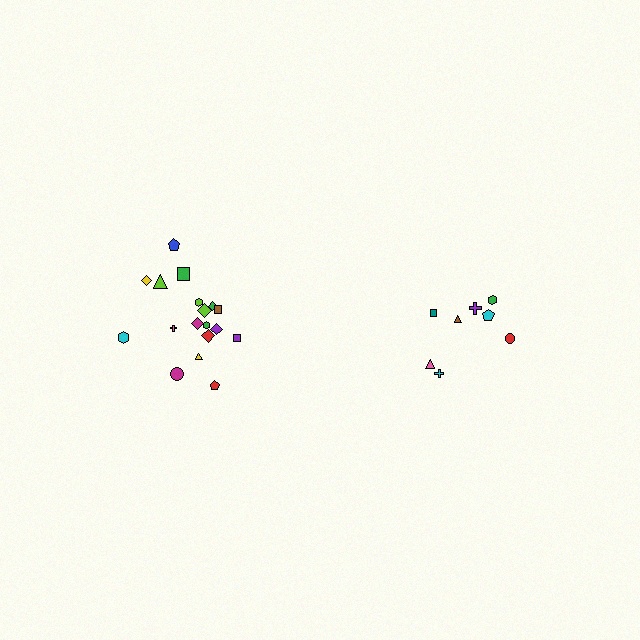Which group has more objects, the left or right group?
The left group.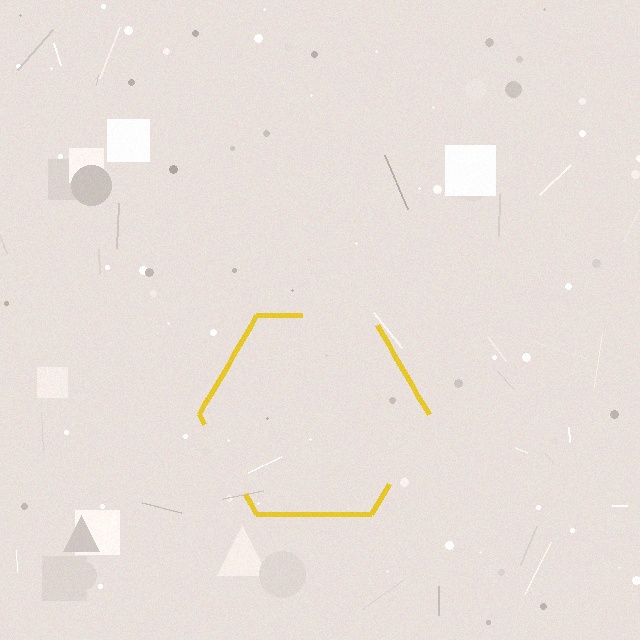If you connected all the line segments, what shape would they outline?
They would outline a hexagon.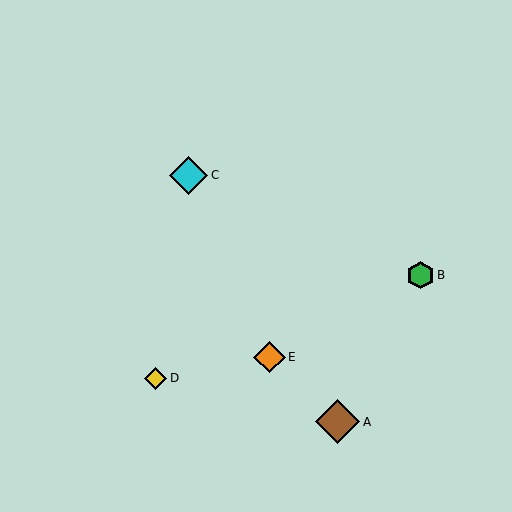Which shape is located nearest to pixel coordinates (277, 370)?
The orange diamond (labeled E) at (270, 357) is nearest to that location.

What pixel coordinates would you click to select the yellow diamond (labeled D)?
Click at (156, 378) to select the yellow diamond D.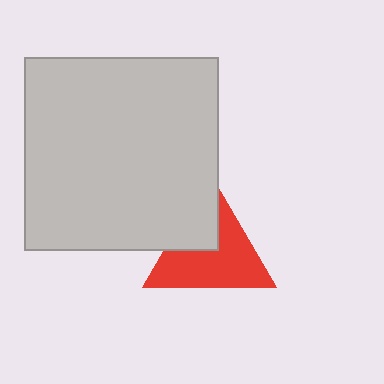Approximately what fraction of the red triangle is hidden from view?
Roughly 33% of the red triangle is hidden behind the light gray square.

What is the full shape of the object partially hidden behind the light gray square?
The partially hidden object is a red triangle.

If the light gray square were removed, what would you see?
You would see the complete red triangle.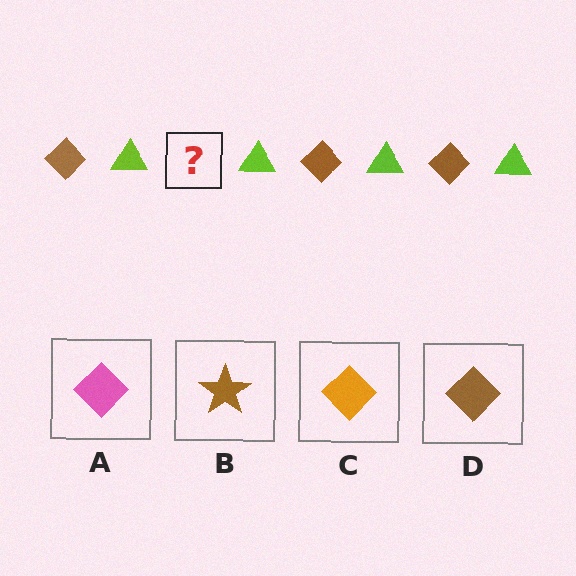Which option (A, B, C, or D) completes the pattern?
D.